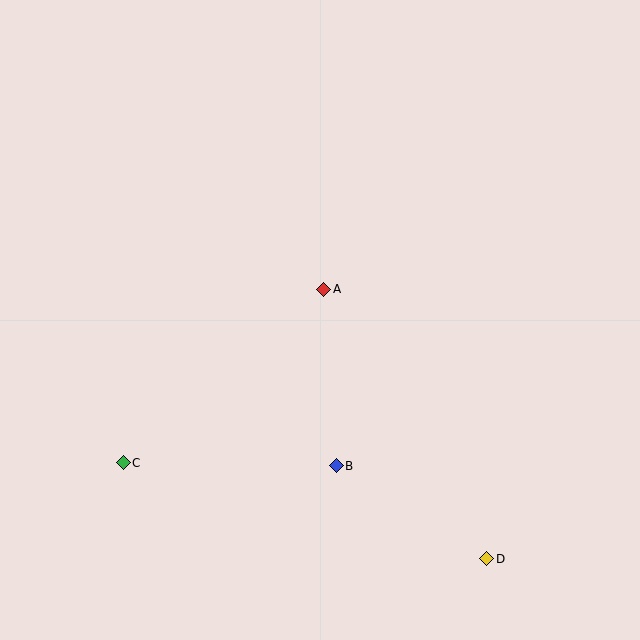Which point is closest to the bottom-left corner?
Point C is closest to the bottom-left corner.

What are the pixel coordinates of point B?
Point B is at (336, 466).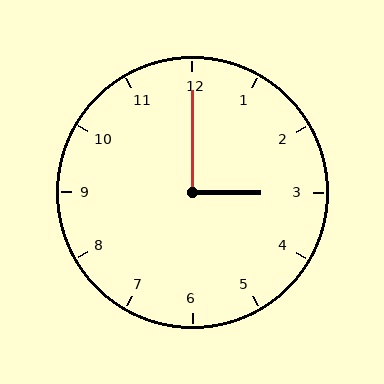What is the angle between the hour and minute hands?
Approximately 90 degrees.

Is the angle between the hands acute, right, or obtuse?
It is right.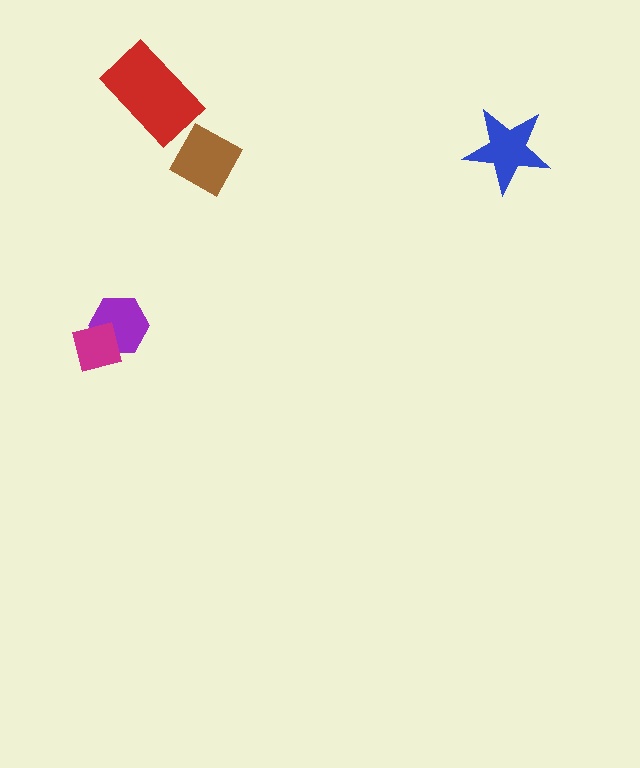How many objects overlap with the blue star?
0 objects overlap with the blue star.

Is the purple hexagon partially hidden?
Yes, it is partially covered by another shape.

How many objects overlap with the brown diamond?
0 objects overlap with the brown diamond.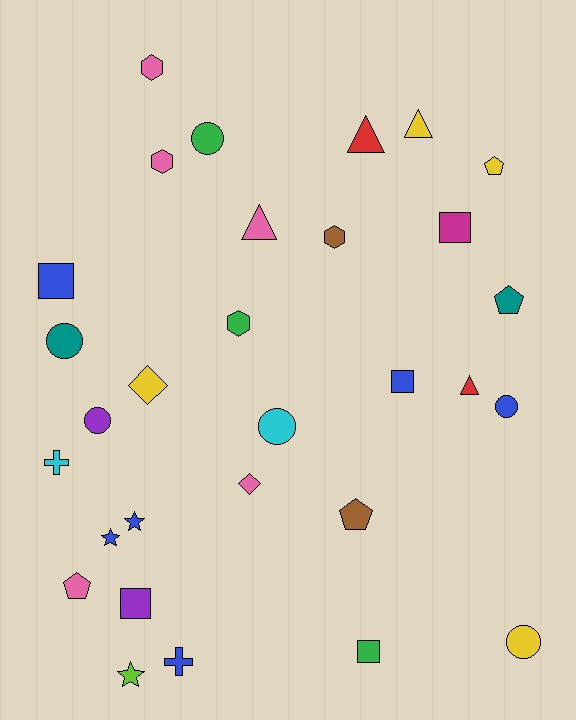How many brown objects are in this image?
There are 2 brown objects.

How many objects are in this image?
There are 30 objects.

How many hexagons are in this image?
There are 4 hexagons.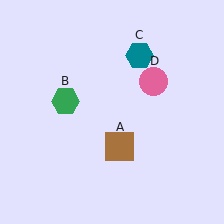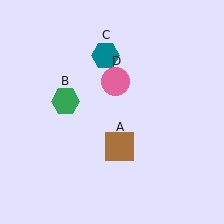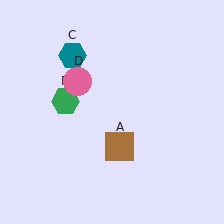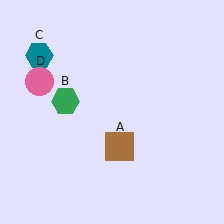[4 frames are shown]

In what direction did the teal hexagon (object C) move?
The teal hexagon (object C) moved left.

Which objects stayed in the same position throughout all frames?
Brown square (object A) and green hexagon (object B) remained stationary.